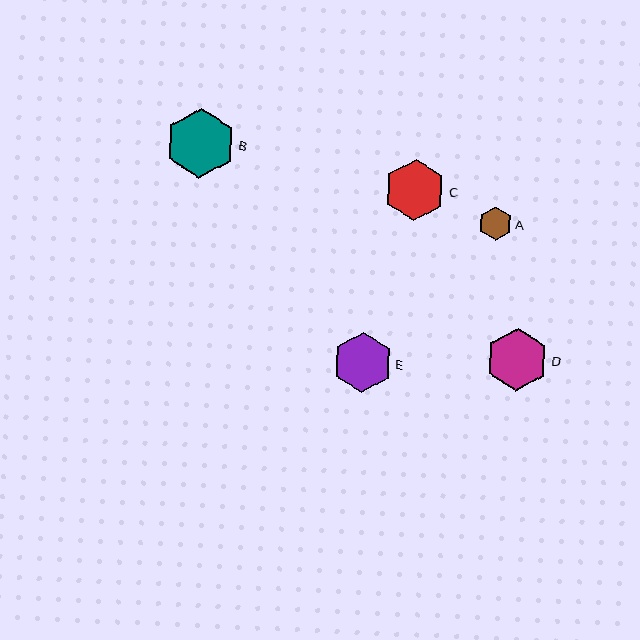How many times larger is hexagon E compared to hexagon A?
Hexagon E is approximately 1.8 times the size of hexagon A.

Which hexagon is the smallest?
Hexagon A is the smallest with a size of approximately 33 pixels.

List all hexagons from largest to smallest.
From largest to smallest: B, D, C, E, A.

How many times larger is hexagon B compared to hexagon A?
Hexagon B is approximately 2.1 times the size of hexagon A.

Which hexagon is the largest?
Hexagon B is the largest with a size of approximately 70 pixels.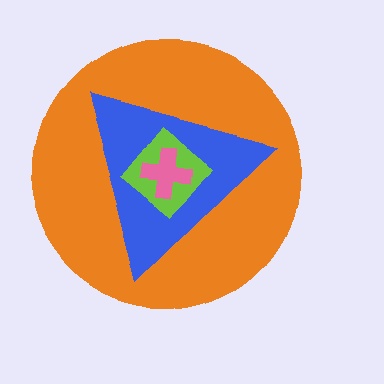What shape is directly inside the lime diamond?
The pink cross.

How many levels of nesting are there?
4.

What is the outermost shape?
The orange circle.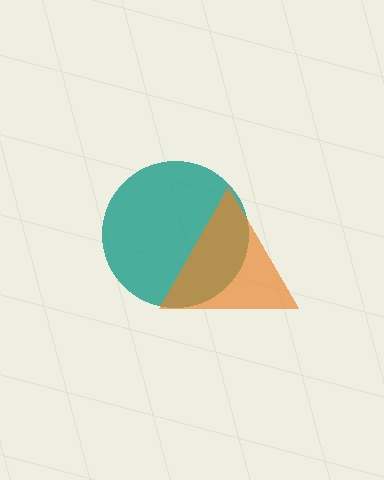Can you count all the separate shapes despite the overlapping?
Yes, there are 2 separate shapes.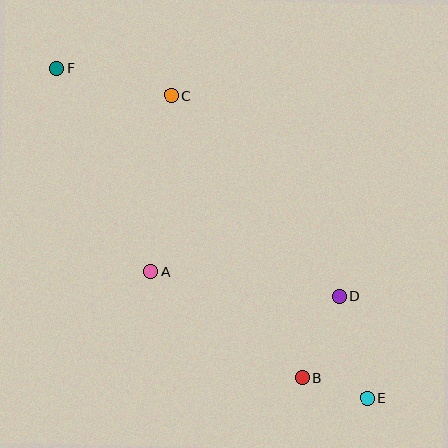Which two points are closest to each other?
Points B and E are closest to each other.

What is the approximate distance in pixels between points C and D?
The distance between C and D is approximately 262 pixels.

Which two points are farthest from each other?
Points E and F are farthest from each other.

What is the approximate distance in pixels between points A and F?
The distance between A and F is approximately 224 pixels.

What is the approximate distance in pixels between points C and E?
The distance between C and E is approximately 360 pixels.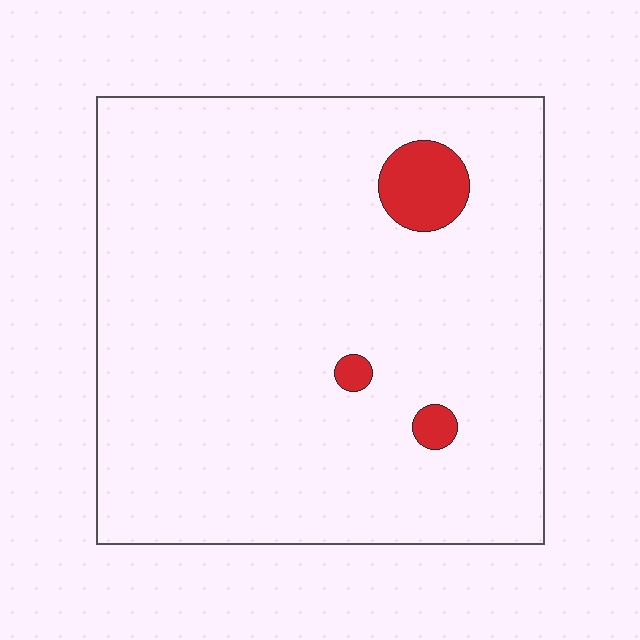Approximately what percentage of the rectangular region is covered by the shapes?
Approximately 5%.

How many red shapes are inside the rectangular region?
3.